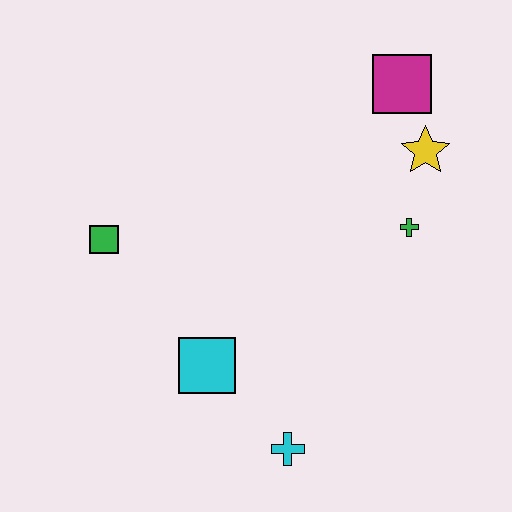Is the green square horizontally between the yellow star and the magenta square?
No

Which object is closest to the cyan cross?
The cyan square is closest to the cyan cross.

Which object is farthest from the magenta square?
The cyan cross is farthest from the magenta square.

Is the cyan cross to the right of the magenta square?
No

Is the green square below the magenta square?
Yes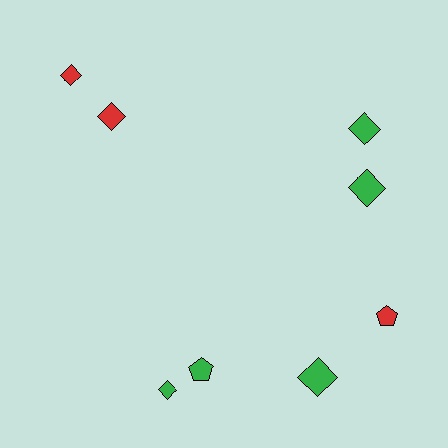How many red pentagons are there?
There is 1 red pentagon.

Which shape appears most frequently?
Diamond, with 6 objects.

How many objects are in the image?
There are 8 objects.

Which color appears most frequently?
Green, with 5 objects.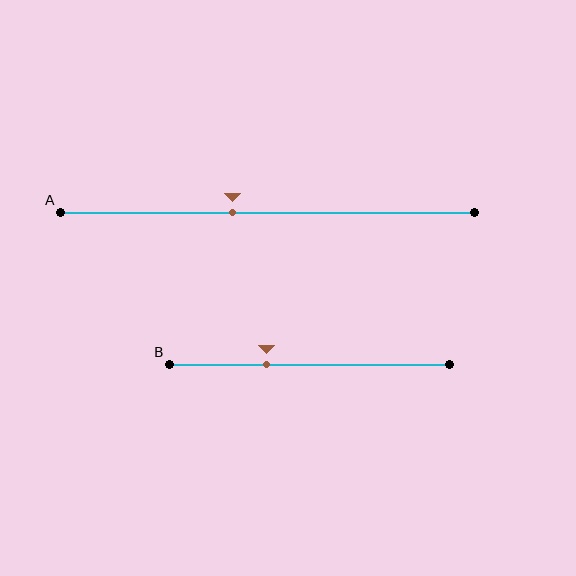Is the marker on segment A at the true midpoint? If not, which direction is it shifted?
No, the marker on segment A is shifted to the left by about 8% of the segment length.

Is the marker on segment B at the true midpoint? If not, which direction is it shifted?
No, the marker on segment B is shifted to the left by about 15% of the segment length.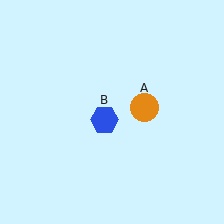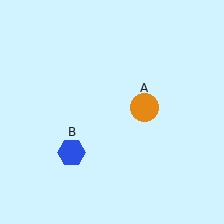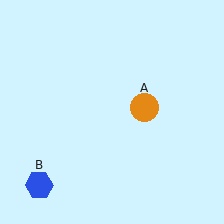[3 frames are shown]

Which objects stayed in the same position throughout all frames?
Orange circle (object A) remained stationary.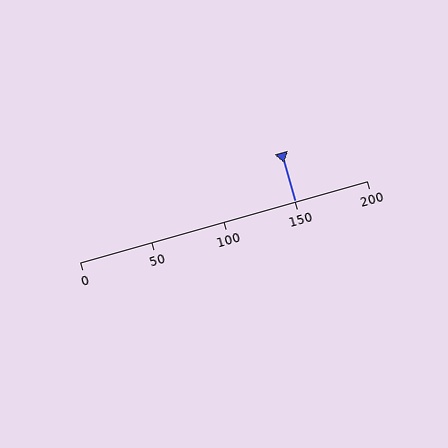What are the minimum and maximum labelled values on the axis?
The axis runs from 0 to 200.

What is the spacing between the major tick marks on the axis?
The major ticks are spaced 50 apart.